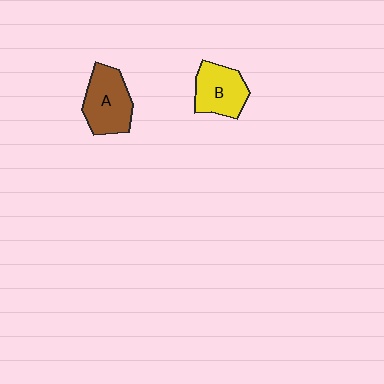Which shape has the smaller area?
Shape B (yellow).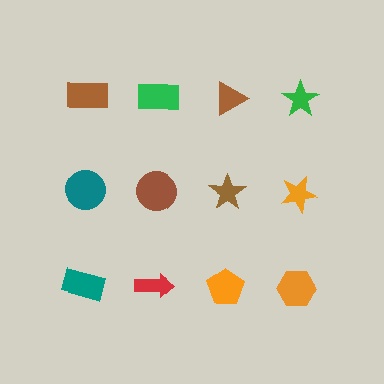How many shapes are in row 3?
4 shapes.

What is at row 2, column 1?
A teal circle.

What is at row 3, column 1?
A teal rectangle.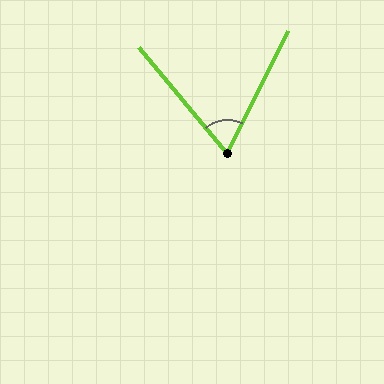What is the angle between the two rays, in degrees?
Approximately 66 degrees.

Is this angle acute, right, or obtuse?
It is acute.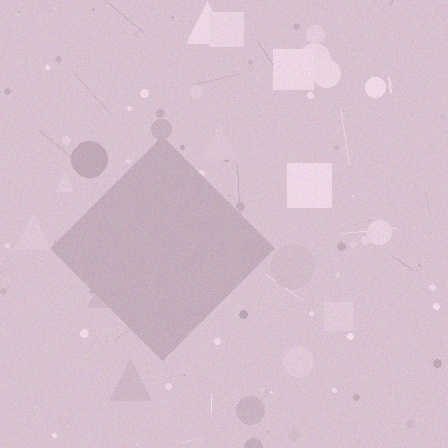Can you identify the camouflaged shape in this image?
The camouflaged shape is a diamond.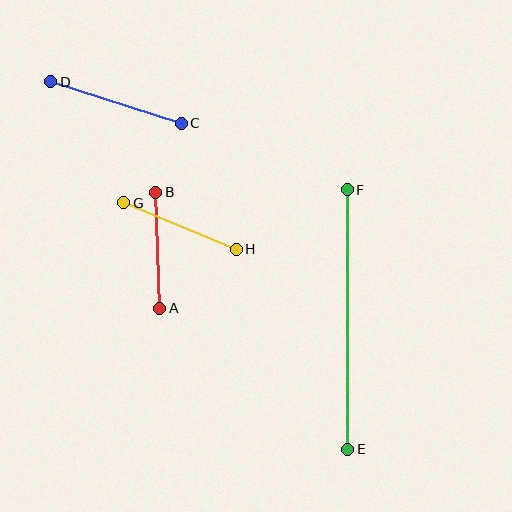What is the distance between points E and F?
The distance is approximately 260 pixels.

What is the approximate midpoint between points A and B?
The midpoint is at approximately (158, 250) pixels.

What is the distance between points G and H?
The distance is approximately 121 pixels.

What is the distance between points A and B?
The distance is approximately 116 pixels.